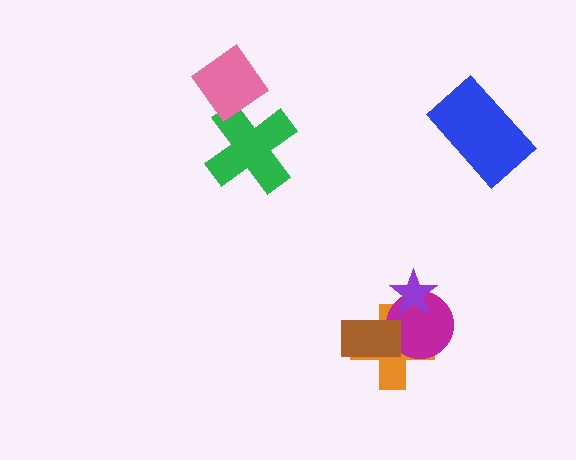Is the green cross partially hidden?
Yes, it is partially covered by another shape.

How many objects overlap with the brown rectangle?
2 objects overlap with the brown rectangle.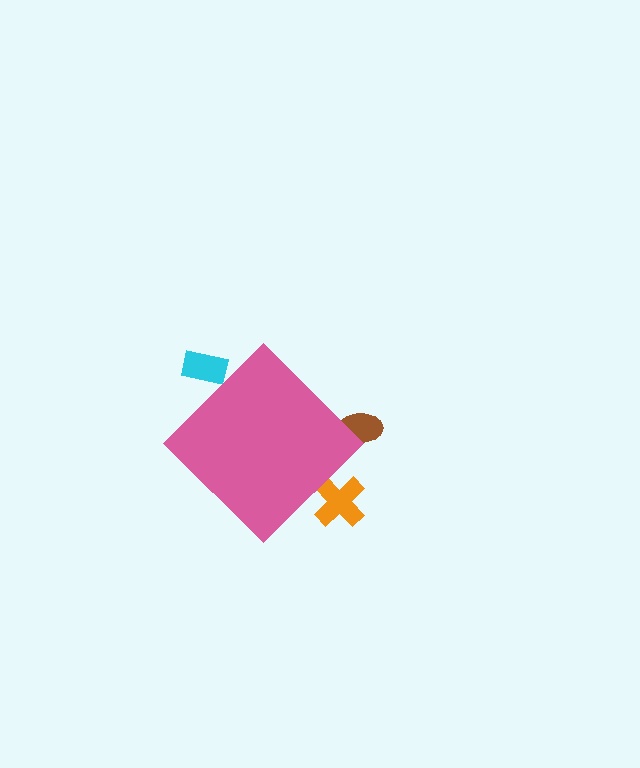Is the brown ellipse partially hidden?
Yes, the brown ellipse is partially hidden behind the pink diamond.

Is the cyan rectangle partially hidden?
Yes, the cyan rectangle is partially hidden behind the pink diamond.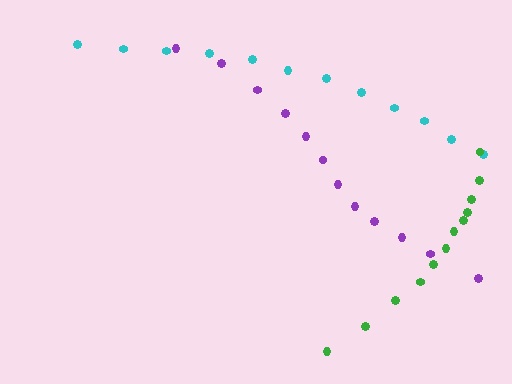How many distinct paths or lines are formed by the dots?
There are 3 distinct paths.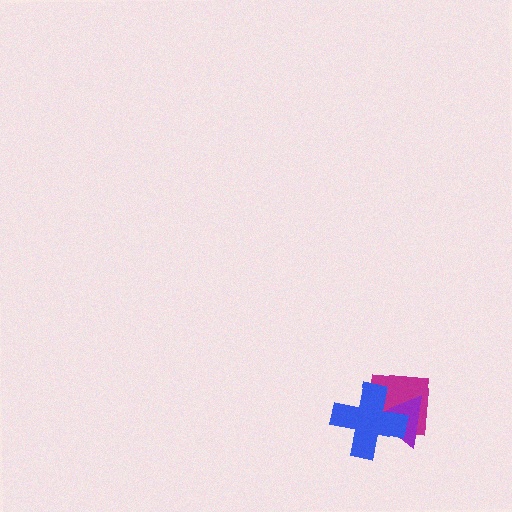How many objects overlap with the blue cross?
2 objects overlap with the blue cross.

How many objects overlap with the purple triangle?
2 objects overlap with the purple triangle.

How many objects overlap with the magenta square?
2 objects overlap with the magenta square.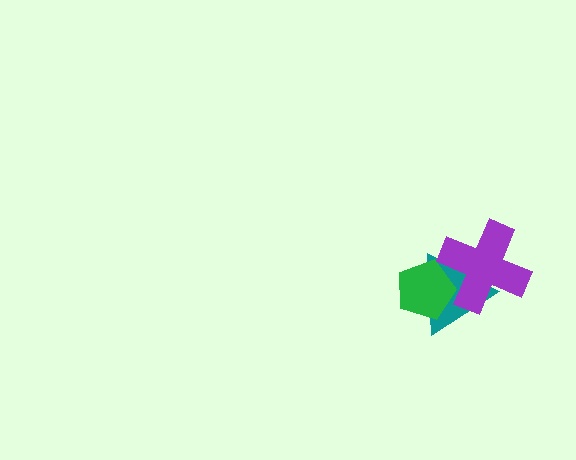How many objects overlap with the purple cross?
2 objects overlap with the purple cross.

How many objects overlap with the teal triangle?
2 objects overlap with the teal triangle.